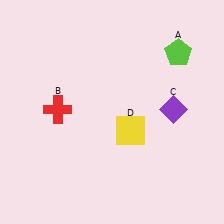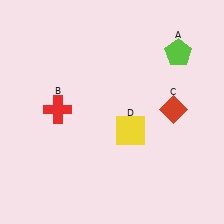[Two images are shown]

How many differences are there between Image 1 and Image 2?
There is 1 difference between the two images.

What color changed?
The diamond (C) changed from purple in Image 1 to red in Image 2.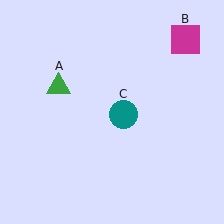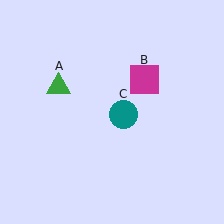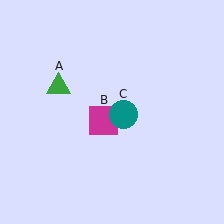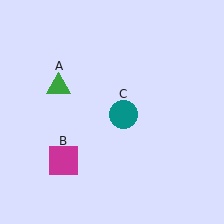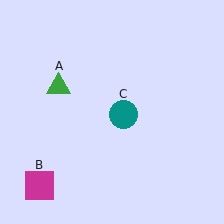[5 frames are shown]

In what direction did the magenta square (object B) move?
The magenta square (object B) moved down and to the left.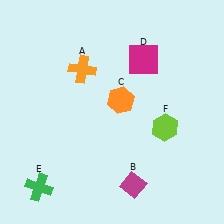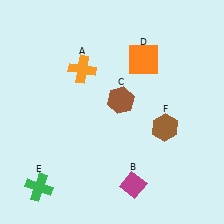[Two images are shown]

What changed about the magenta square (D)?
In Image 1, D is magenta. In Image 2, it changed to orange.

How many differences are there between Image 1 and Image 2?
There are 3 differences between the two images.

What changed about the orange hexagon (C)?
In Image 1, C is orange. In Image 2, it changed to brown.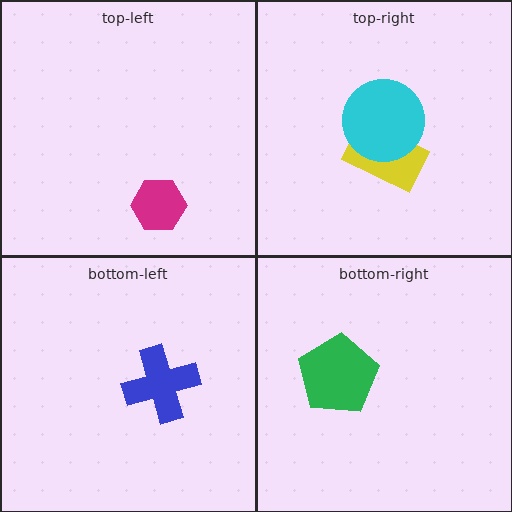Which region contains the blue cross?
The bottom-left region.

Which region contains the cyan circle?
The top-right region.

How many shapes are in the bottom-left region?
1.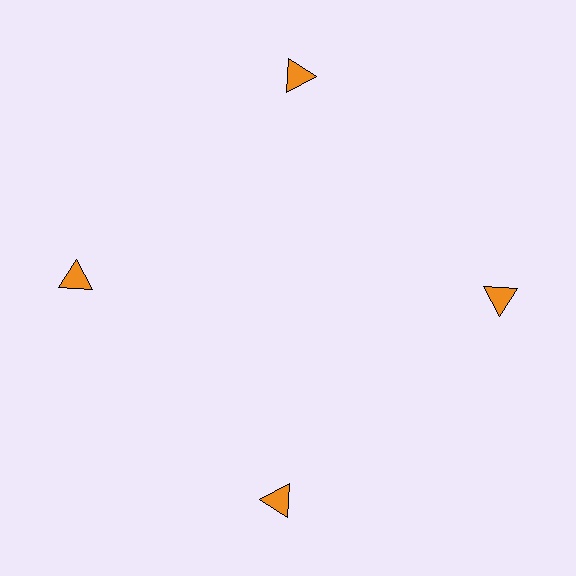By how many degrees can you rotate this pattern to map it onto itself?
The pattern maps onto itself every 90 degrees of rotation.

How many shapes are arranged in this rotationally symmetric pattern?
There are 4 shapes, arranged in 4 groups of 1.